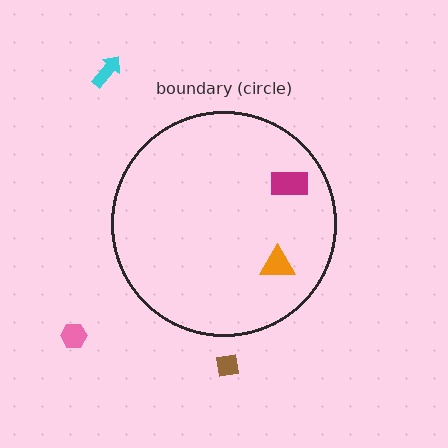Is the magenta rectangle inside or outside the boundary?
Inside.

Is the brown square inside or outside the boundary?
Outside.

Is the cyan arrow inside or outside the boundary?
Outside.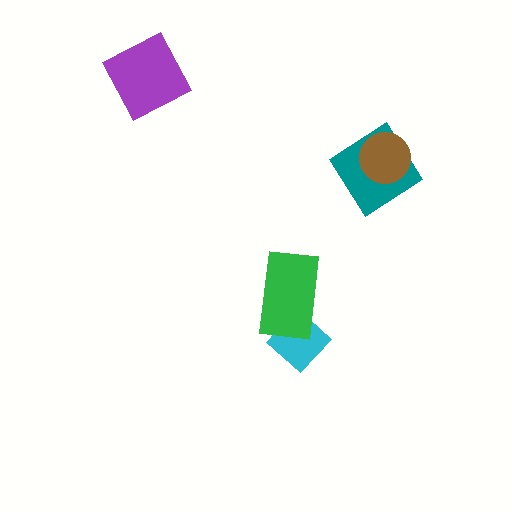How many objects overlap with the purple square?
0 objects overlap with the purple square.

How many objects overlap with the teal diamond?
1 object overlaps with the teal diamond.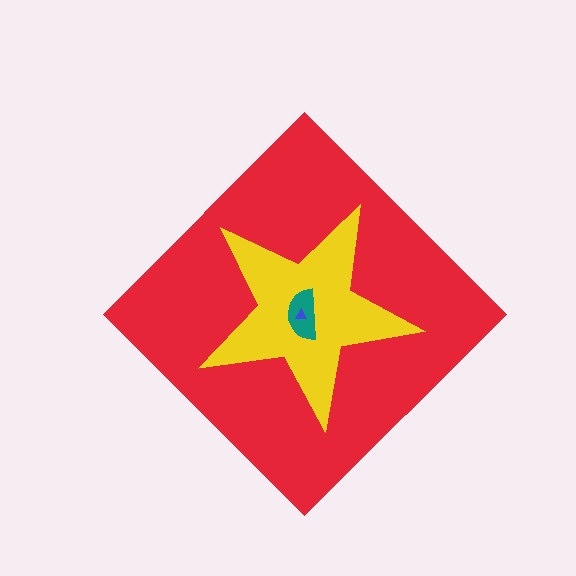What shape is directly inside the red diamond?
The yellow star.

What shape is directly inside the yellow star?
The teal semicircle.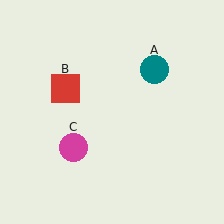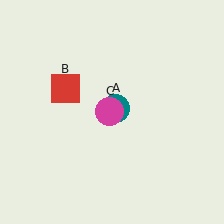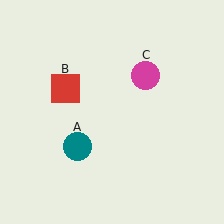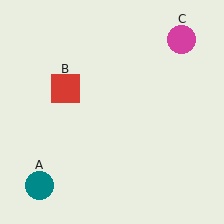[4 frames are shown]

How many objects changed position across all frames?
2 objects changed position: teal circle (object A), magenta circle (object C).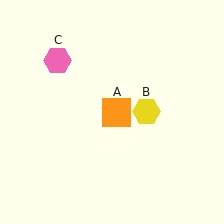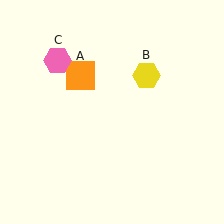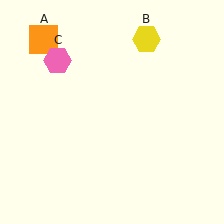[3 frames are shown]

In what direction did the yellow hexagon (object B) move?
The yellow hexagon (object B) moved up.